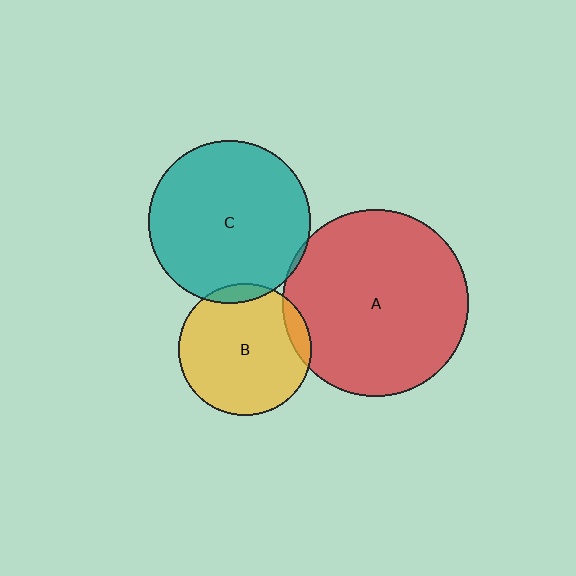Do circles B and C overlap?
Yes.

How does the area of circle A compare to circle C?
Approximately 1.3 times.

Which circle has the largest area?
Circle A (red).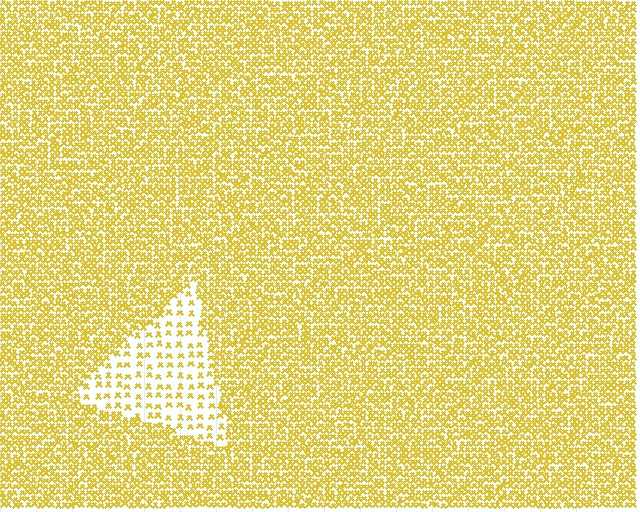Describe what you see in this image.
The image contains small yellow elements arranged at two different densities. A triangle-shaped region is visible where the elements are less densely packed than the surrounding area.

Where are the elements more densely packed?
The elements are more densely packed outside the triangle boundary.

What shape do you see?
I see a triangle.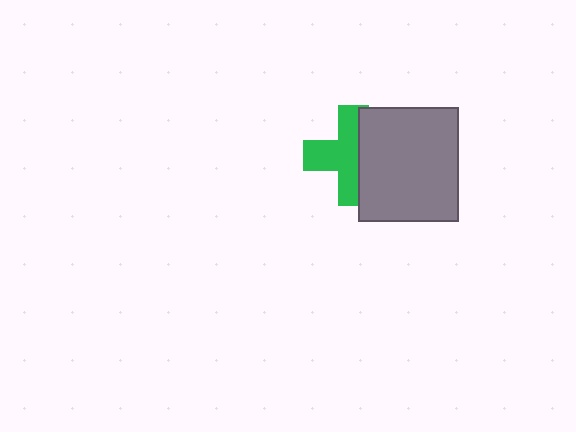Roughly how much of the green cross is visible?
About half of it is visible (roughly 57%).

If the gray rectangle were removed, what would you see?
You would see the complete green cross.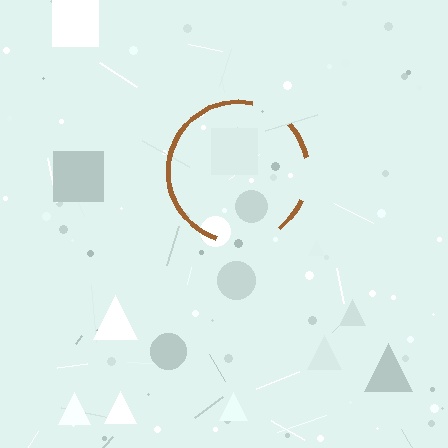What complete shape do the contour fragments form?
The contour fragments form a circle.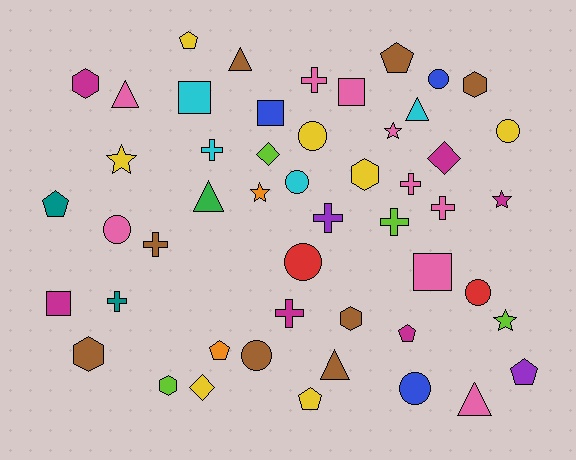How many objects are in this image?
There are 50 objects.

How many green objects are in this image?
There is 1 green object.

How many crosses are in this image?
There are 9 crosses.